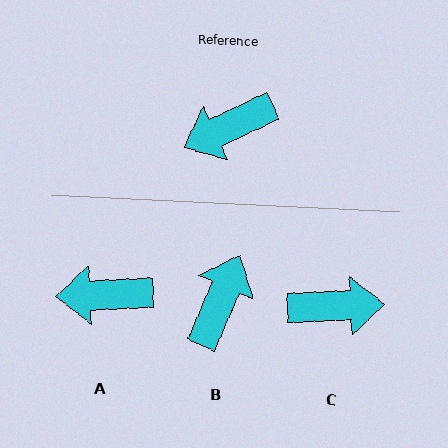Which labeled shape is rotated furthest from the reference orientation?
C, about 157 degrees away.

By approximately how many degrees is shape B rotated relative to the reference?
Approximately 139 degrees clockwise.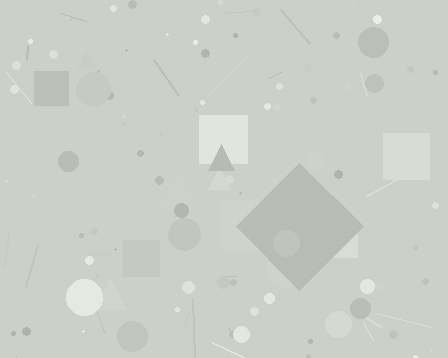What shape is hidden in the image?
A diamond is hidden in the image.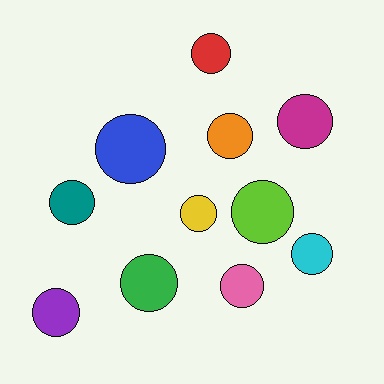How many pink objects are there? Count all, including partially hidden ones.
There is 1 pink object.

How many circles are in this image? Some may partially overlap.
There are 11 circles.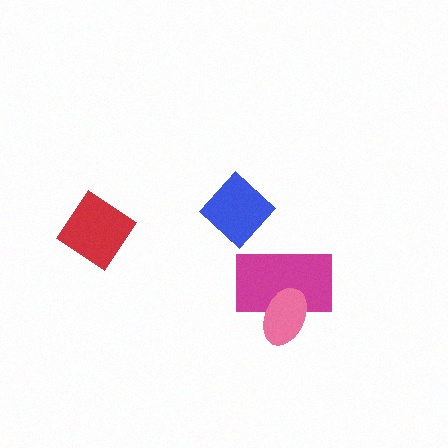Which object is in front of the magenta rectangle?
The pink ellipse is in front of the magenta rectangle.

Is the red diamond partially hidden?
No, no other shape covers it.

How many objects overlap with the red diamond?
0 objects overlap with the red diamond.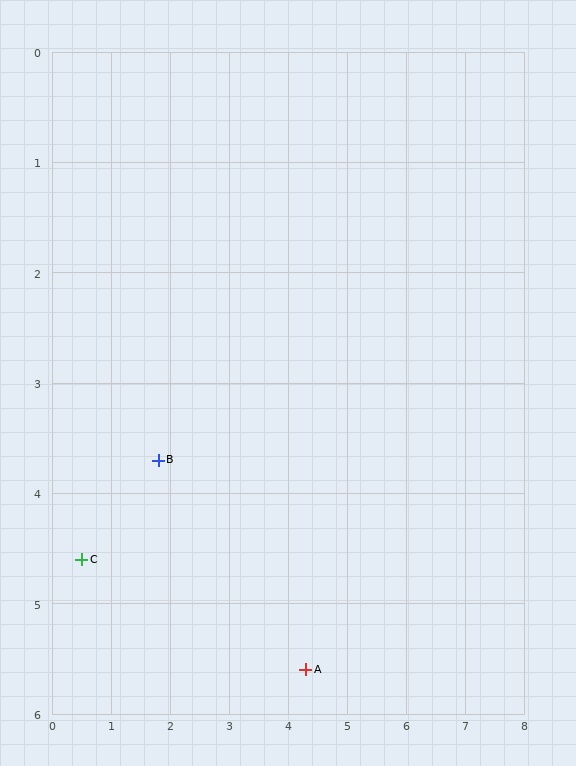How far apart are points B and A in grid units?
Points B and A are about 3.1 grid units apart.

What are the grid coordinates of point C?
Point C is at approximately (0.5, 4.6).